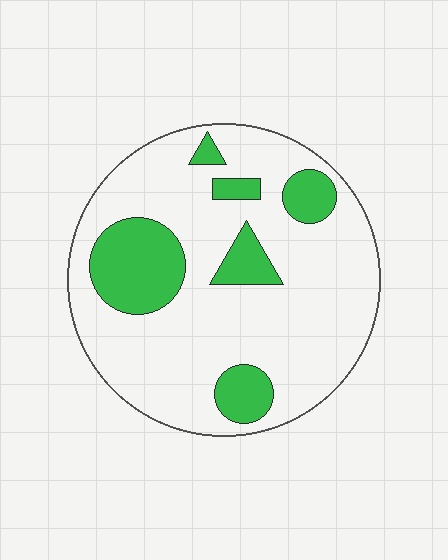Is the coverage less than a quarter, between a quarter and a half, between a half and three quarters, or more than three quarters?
Less than a quarter.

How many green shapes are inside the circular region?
6.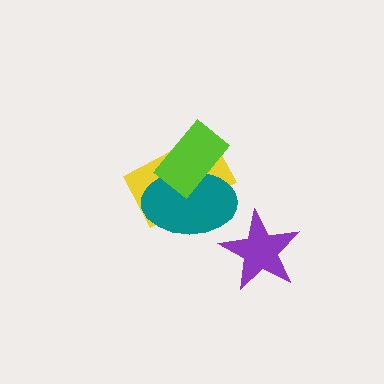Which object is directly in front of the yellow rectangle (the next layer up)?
The teal ellipse is directly in front of the yellow rectangle.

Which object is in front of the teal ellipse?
The lime rectangle is in front of the teal ellipse.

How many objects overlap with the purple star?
0 objects overlap with the purple star.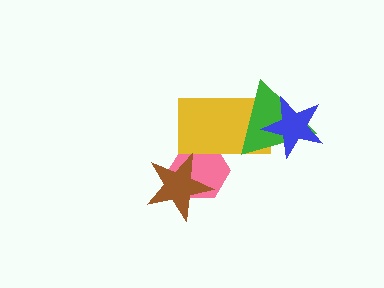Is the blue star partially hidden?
No, no other shape covers it.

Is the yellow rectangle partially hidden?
Yes, it is partially covered by another shape.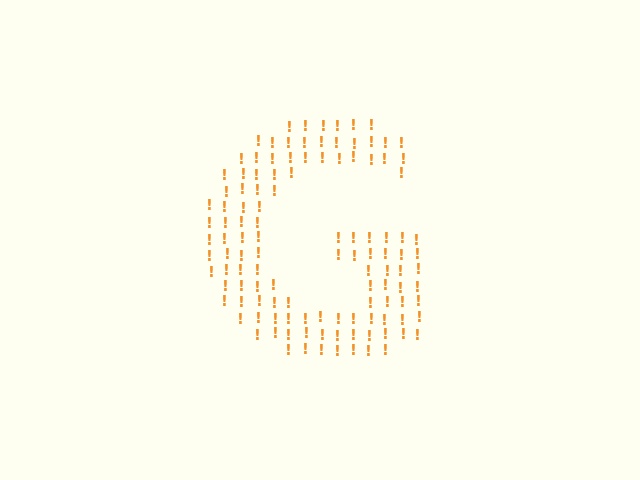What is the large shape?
The large shape is the letter G.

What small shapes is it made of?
It is made of small exclamation marks.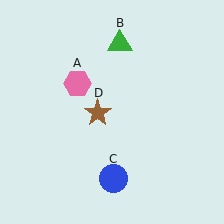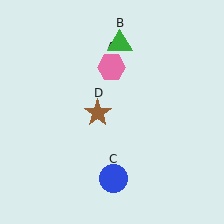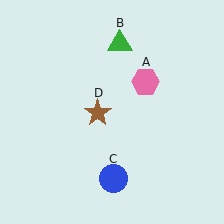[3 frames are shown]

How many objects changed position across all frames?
1 object changed position: pink hexagon (object A).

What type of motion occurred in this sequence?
The pink hexagon (object A) rotated clockwise around the center of the scene.